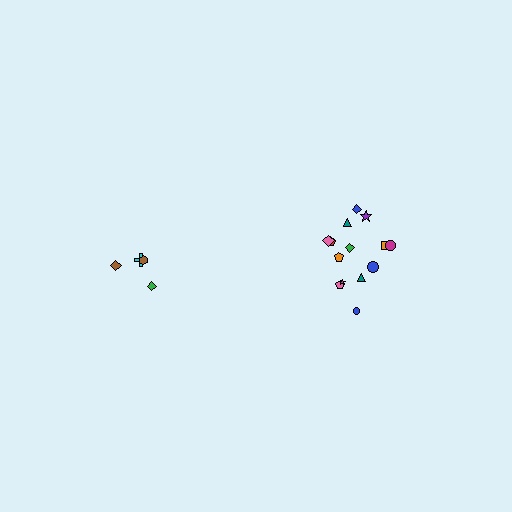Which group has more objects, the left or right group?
The right group.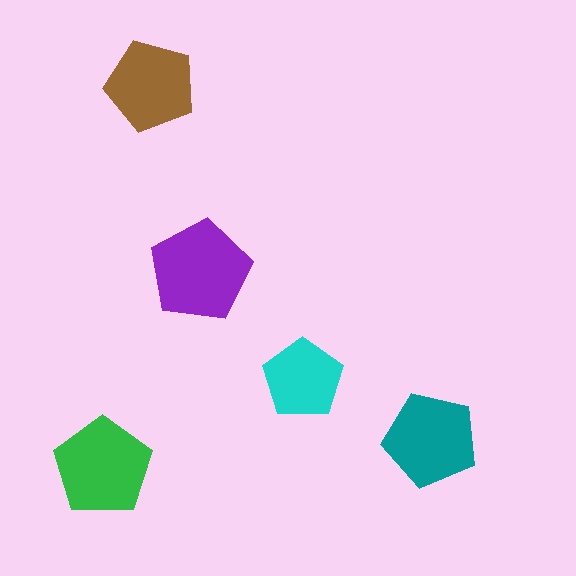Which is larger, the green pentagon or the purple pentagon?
The purple one.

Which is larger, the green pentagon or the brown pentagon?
The green one.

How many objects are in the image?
There are 5 objects in the image.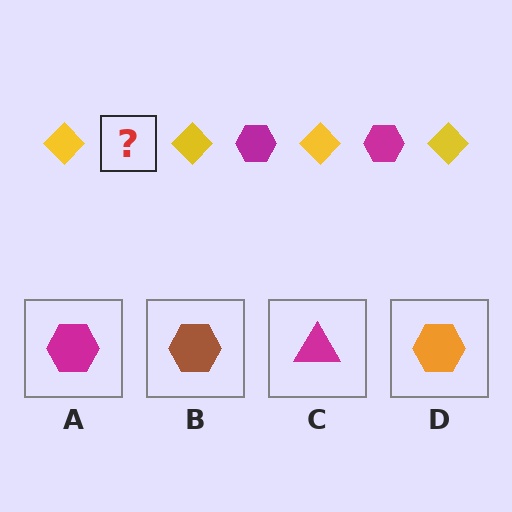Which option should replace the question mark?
Option A.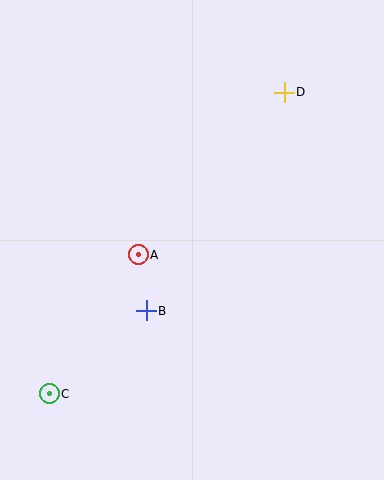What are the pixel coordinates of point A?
Point A is at (138, 255).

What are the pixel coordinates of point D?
Point D is at (284, 92).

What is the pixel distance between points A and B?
The distance between A and B is 57 pixels.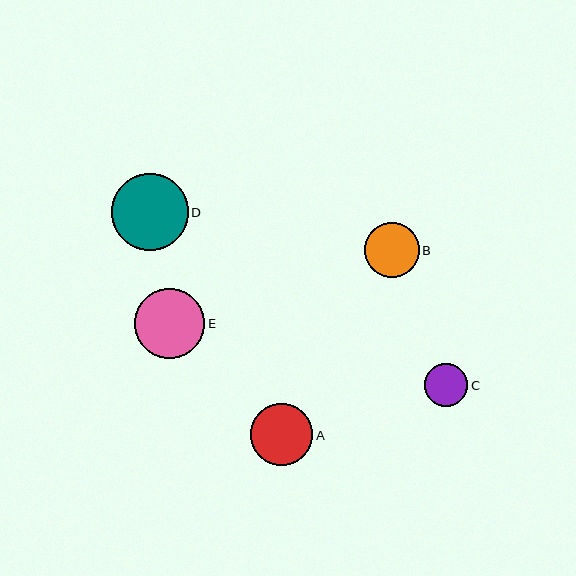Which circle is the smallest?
Circle C is the smallest with a size of approximately 43 pixels.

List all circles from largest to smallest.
From largest to smallest: D, E, A, B, C.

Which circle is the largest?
Circle D is the largest with a size of approximately 77 pixels.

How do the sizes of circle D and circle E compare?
Circle D and circle E are approximately the same size.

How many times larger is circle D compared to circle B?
Circle D is approximately 1.4 times the size of circle B.